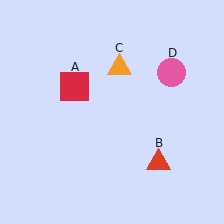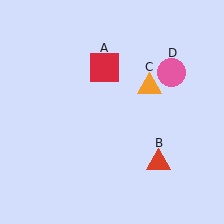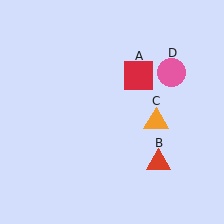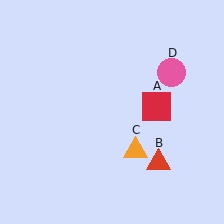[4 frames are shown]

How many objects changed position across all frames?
2 objects changed position: red square (object A), orange triangle (object C).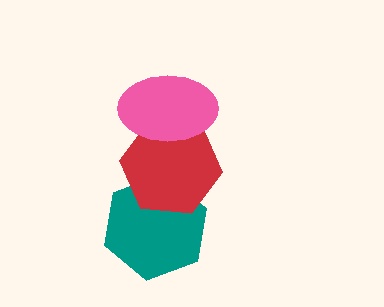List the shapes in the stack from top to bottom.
From top to bottom: the pink ellipse, the red hexagon, the teal hexagon.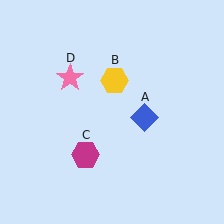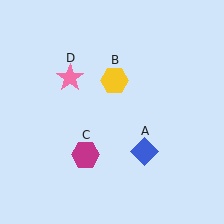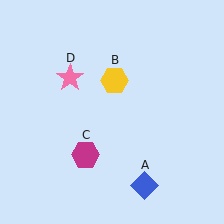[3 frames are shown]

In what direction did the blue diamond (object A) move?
The blue diamond (object A) moved down.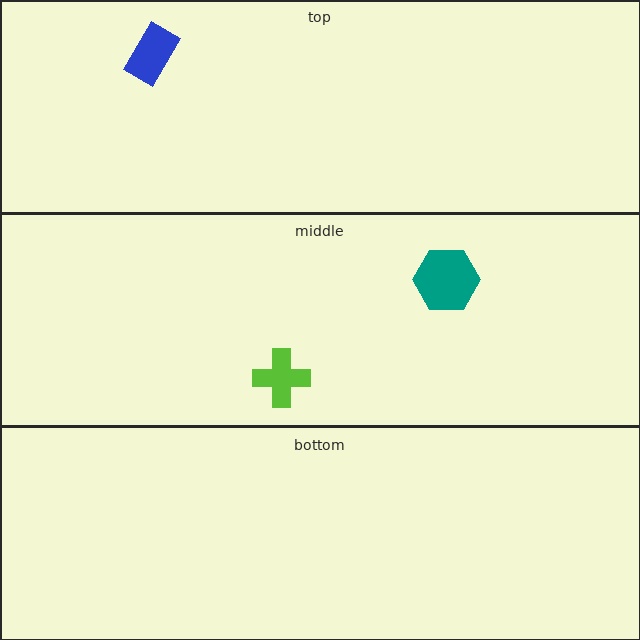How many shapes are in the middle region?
2.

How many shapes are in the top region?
1.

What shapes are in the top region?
The blue rectangle.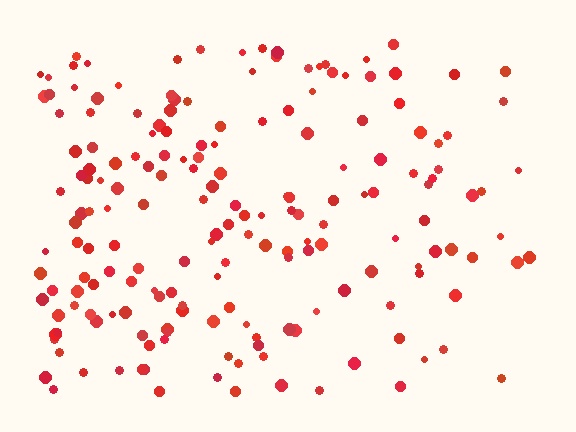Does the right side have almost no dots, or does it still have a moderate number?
Still a moderate number, just noticeably fewer than the left.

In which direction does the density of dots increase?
From right to left, with the left side densest.